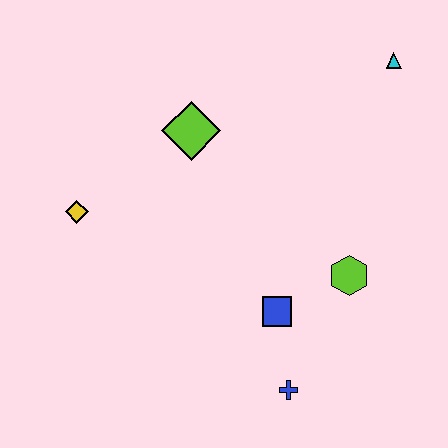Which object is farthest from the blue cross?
The cyan triangle is farthest from the blue cross.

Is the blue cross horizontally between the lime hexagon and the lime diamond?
Yes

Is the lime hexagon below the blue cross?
No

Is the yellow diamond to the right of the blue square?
No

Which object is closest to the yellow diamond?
The lime diamond is closest to the yellow diamond.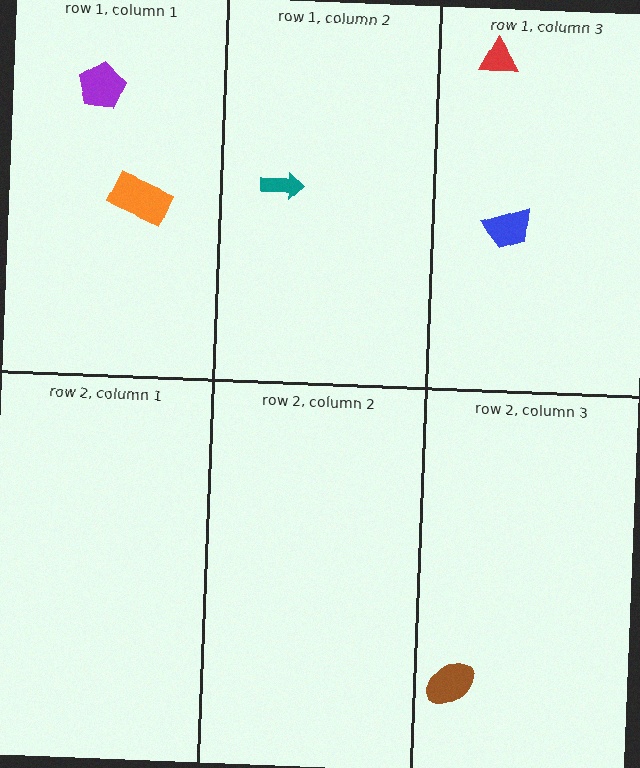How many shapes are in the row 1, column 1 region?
2.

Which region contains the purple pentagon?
The row 1, column 1 region.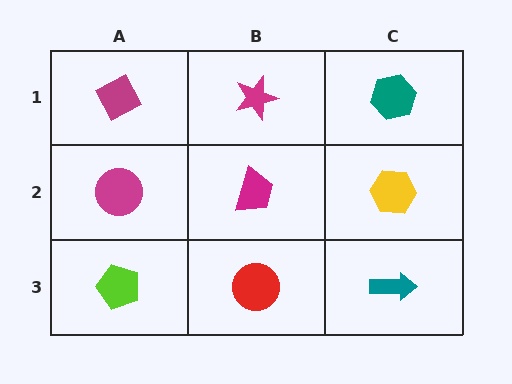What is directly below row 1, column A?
A magenta circle.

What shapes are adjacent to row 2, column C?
A teal hexagon (row 1, column C), a teal arrow (row 3, column C), a magenta trapezoid (row 2, column B).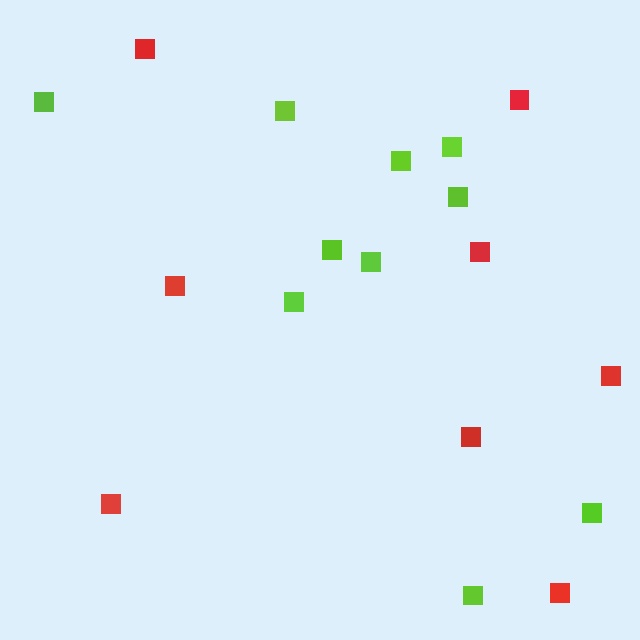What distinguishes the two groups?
There are 2 groups: one group of lime squares (10) and one group of red squares (8).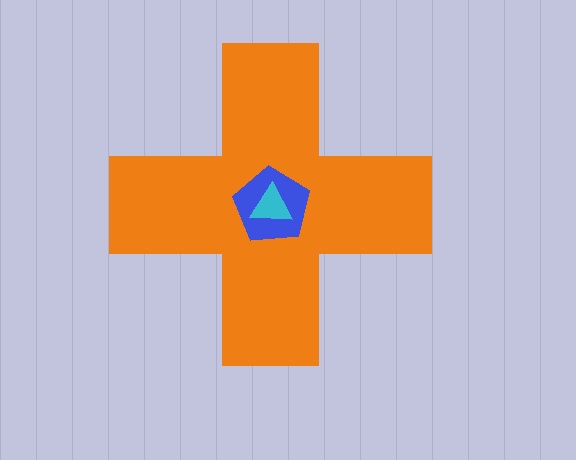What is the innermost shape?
The cyan triangle.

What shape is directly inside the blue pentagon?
The cyan triangle.